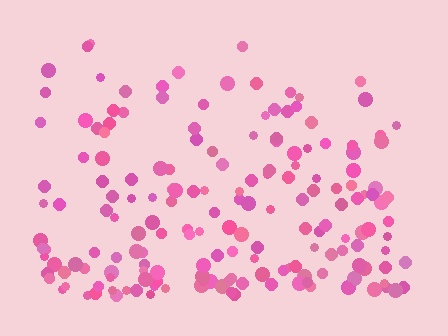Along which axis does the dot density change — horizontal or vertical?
Vertical.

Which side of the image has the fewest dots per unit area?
The top.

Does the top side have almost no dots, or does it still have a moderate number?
Still a moderate number, just noticeably fewer than the bottom.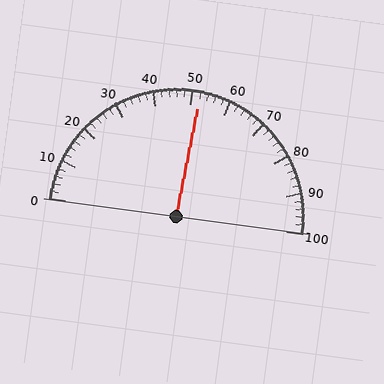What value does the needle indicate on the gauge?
The needle indicates approximately 52.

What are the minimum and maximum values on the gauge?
The gauge ranges from 0 to 100.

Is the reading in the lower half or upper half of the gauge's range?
The reading is in the upper half of the range (0 to 100).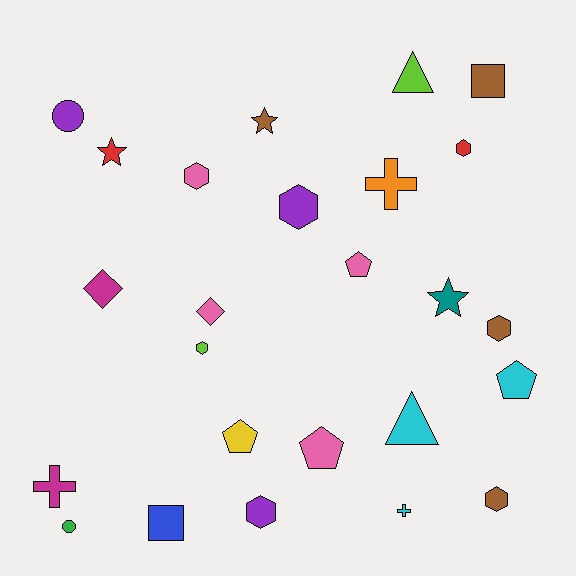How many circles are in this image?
There are 2 circles.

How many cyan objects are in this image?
There are 3 cyan objects.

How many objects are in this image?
There are 25 objects.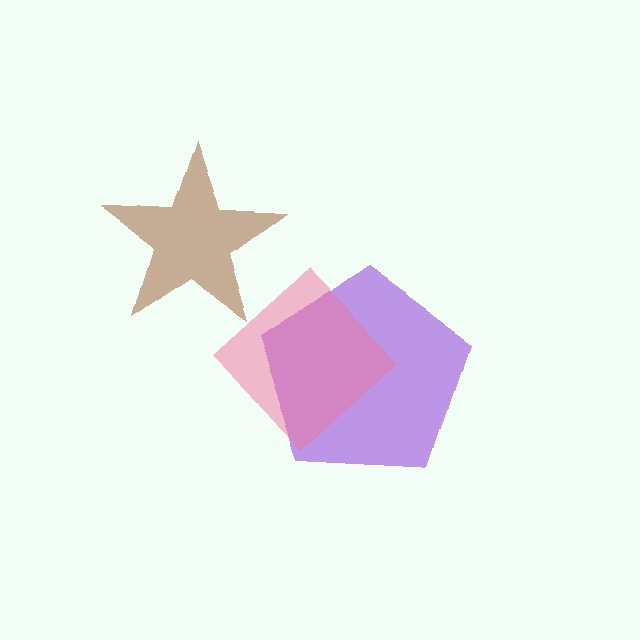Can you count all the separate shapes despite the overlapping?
Yes, there are 3 separate shapes.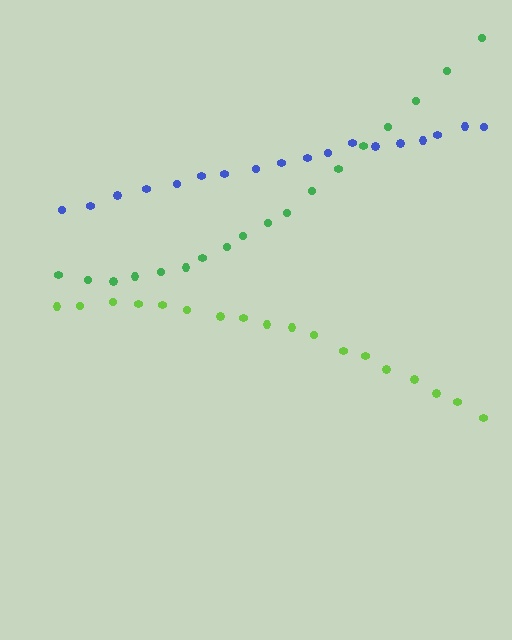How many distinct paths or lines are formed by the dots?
There are 3 distinct paths.